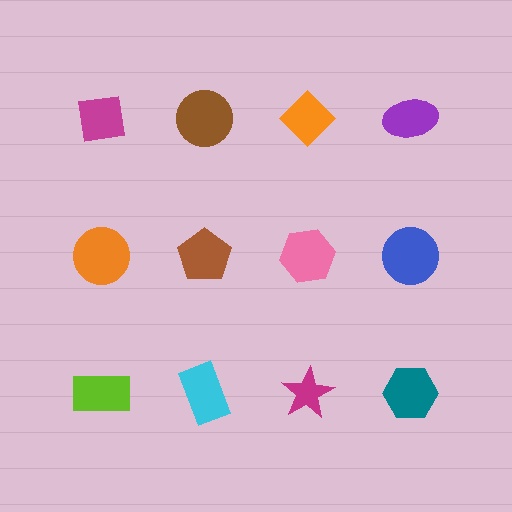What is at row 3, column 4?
A teal hexagon.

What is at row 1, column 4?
A purple ellipse.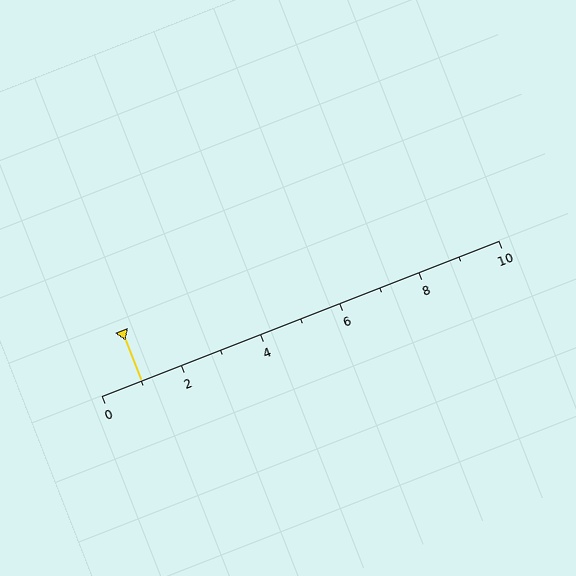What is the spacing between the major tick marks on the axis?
The major ticks are spaced 2 apart.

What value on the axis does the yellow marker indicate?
The marker indicates approximately 1.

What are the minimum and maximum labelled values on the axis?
The axis runs from 0 to 10.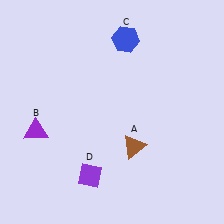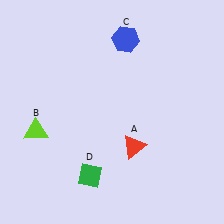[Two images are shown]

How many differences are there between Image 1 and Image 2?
There are 3 differences between the two images.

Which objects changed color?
A changed from brown to red. B changed from purple to lime. D changed from purple to green.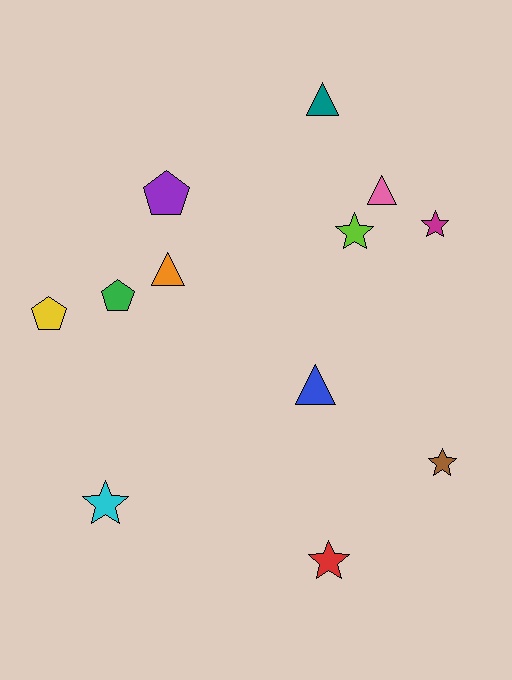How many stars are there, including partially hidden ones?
There are 5 stars.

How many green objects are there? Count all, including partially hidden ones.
There is 1 green object.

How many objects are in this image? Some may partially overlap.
There are 12 objects.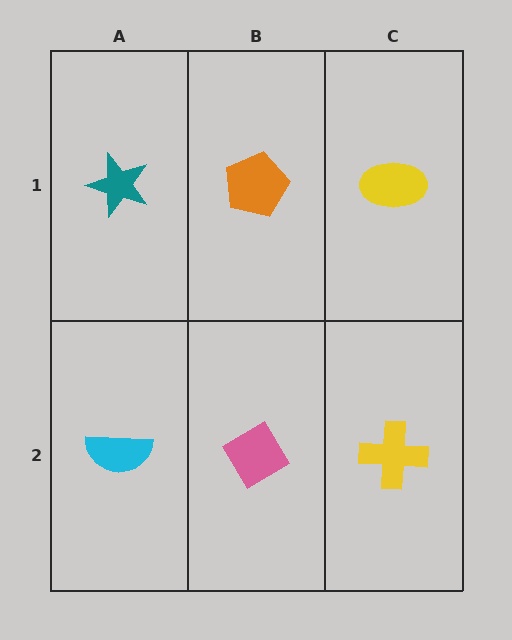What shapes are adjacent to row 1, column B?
A pink diamond (row 2, column B), a teal star (row 1, column A), a yellow ellipse (row 1, column C).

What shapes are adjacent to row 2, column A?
A teal star (row 1, column A), a pink diamond (row 2, column B).